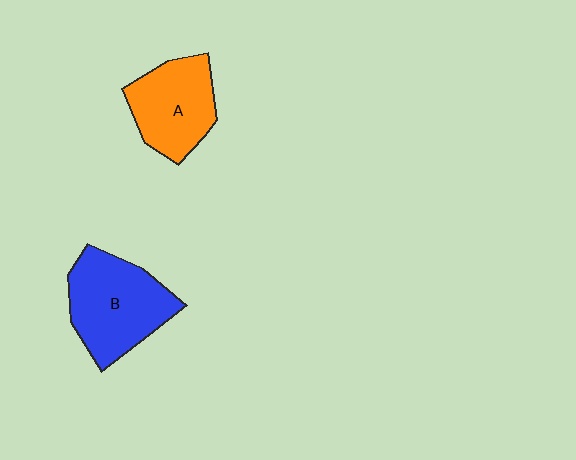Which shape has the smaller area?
Shape A (orange).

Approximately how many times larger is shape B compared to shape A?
Approximately 1.2 times.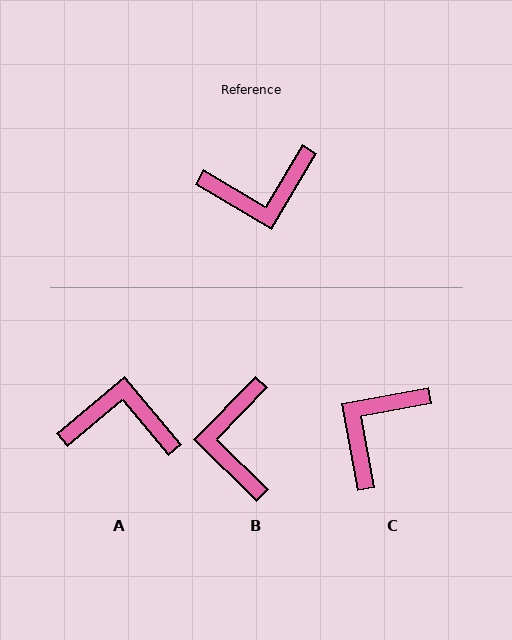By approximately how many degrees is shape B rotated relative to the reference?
Approximately 104 degrees clockwise.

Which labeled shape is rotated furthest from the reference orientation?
A, about 160 degrees away.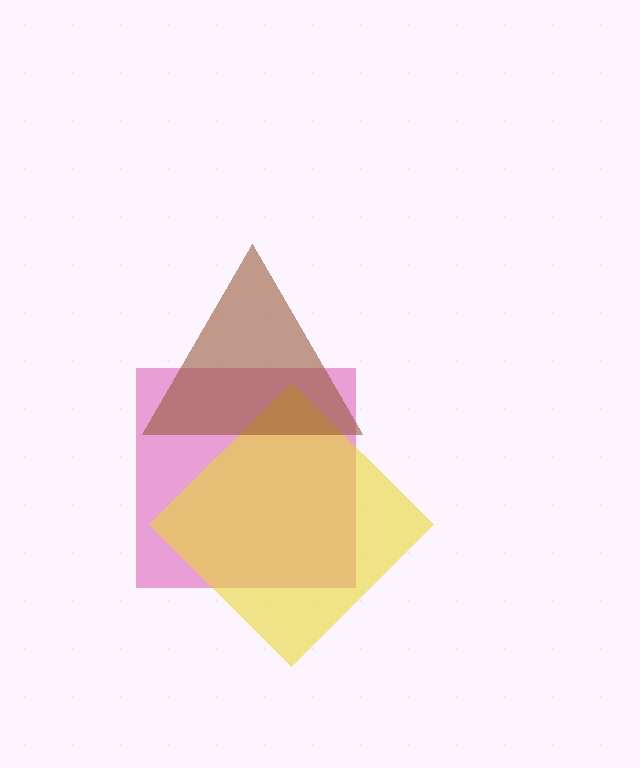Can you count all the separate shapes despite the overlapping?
Yes, there are 3 separate shapes.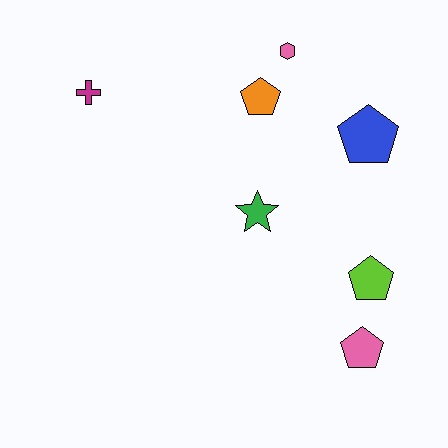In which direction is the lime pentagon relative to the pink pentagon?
The lime pentagon is above the pink pentagon.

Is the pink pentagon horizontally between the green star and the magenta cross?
No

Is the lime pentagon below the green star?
Yes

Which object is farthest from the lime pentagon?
The magenta cross is farthest from the lime pentagon.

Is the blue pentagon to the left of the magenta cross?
No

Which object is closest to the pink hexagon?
The orange pentagon is closest to the pink hexagon.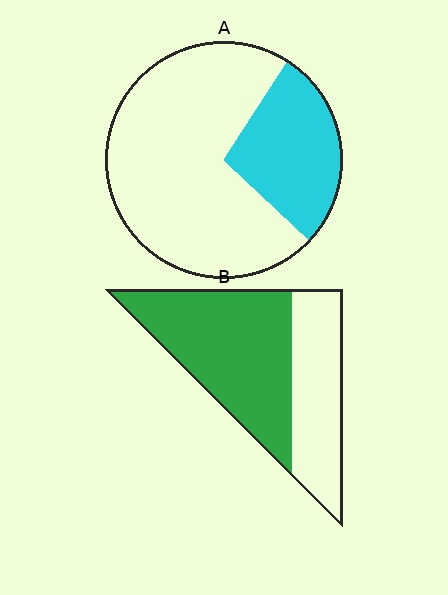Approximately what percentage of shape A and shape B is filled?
A is approximately 30% and B is approximately 60%.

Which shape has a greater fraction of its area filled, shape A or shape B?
Shape B.